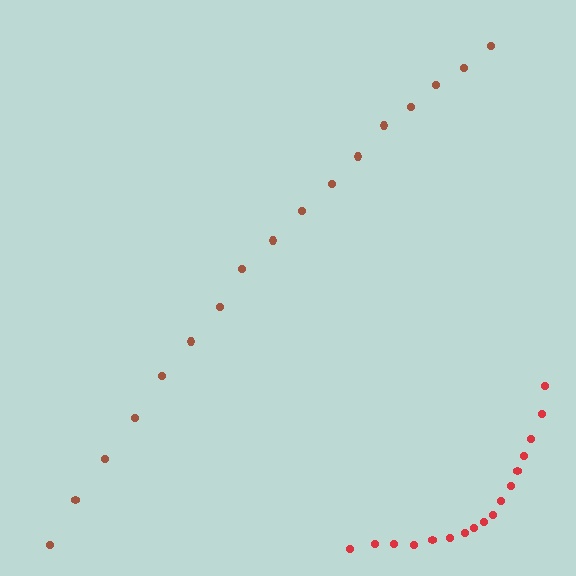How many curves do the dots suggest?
There are 2 distinct paths.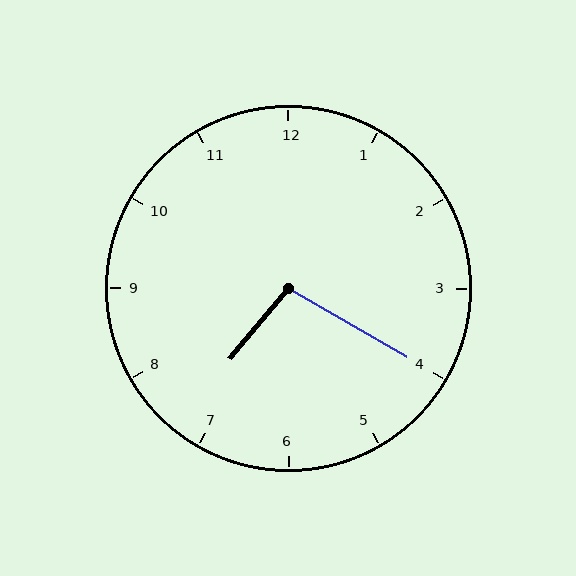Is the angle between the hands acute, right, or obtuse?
It is obtuse.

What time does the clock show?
7:20.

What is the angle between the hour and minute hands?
Approximately 100 degrees.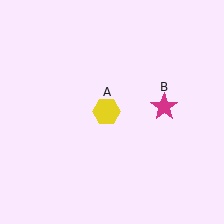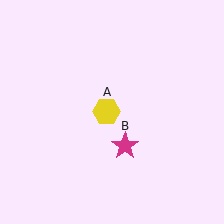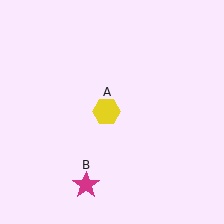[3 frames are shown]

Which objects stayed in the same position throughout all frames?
Yellow hexagon (object A) remained stationary.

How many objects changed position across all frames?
1 object changed position: magenta star (object B).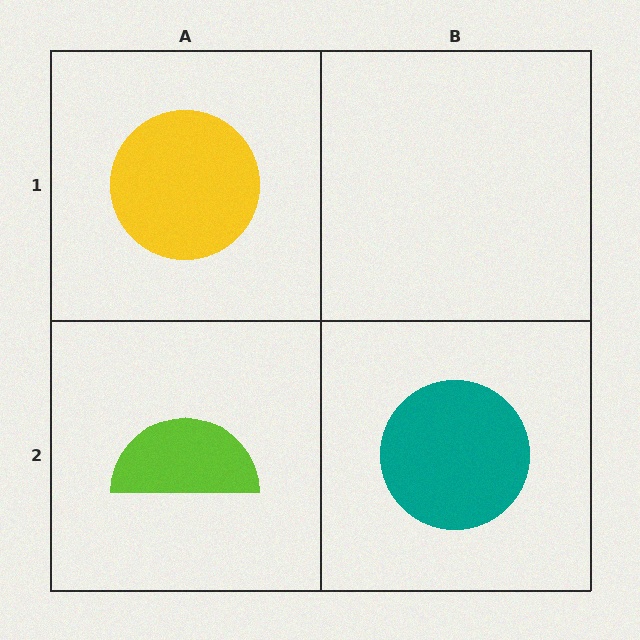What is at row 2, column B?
A teal circle.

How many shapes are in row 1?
1 shape.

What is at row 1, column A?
A yellow circle.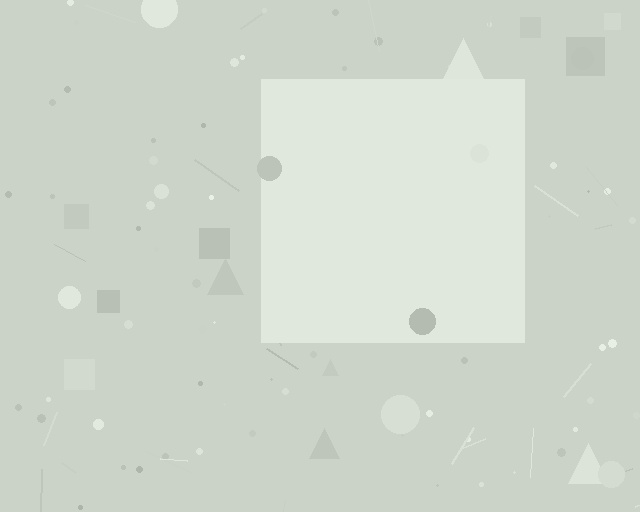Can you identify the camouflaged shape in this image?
The camouflaged shape is a square.